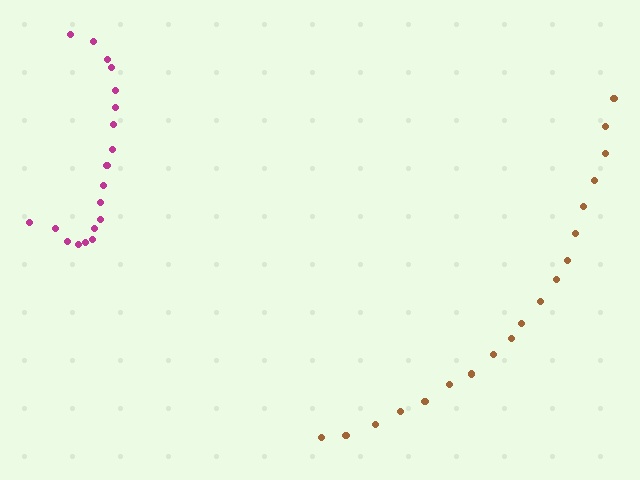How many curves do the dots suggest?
There are 2 distinct paths.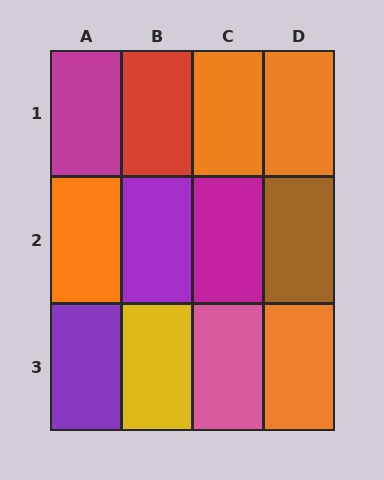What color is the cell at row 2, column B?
Purple.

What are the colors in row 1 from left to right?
Magenta, red, orange, orange.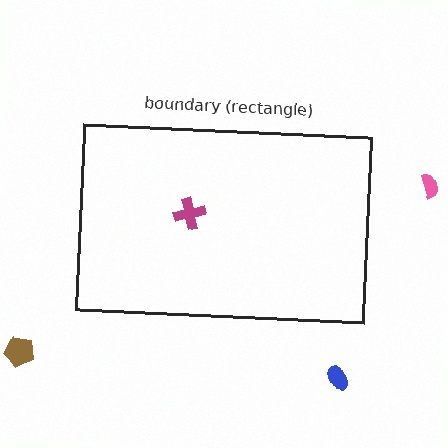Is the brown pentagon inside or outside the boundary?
Outside.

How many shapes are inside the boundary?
1 inside, 3 outside.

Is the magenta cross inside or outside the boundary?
Inside.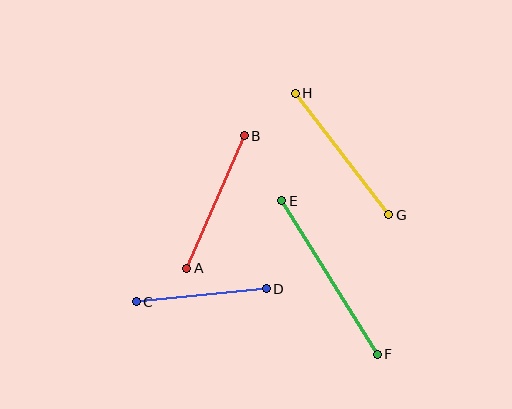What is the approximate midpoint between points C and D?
The midpoint is at approximately (201, 295) pixels.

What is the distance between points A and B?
The distance is approximately 144 pixels.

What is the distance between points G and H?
The distance is approximately 153 pixels.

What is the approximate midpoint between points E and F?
The midpoint is at approximately (330, 278) pixels.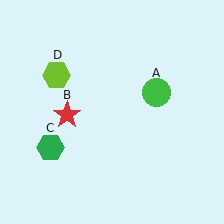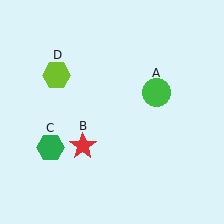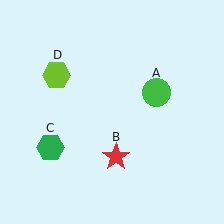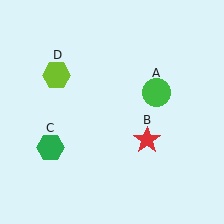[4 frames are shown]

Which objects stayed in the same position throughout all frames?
Green circle (object A) and green hexagon (object C) and lime hexagon (object D) remained stationary.